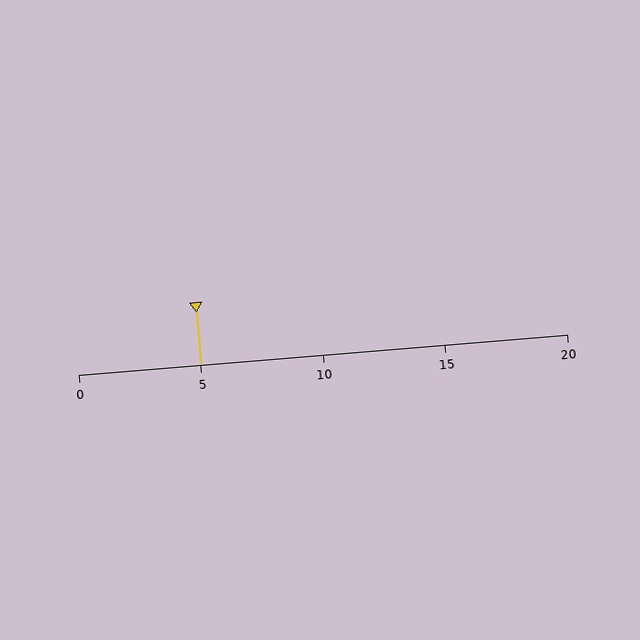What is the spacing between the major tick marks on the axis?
The major ticks are spaced 5 apart.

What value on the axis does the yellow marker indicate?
The marker indicates approximately 5.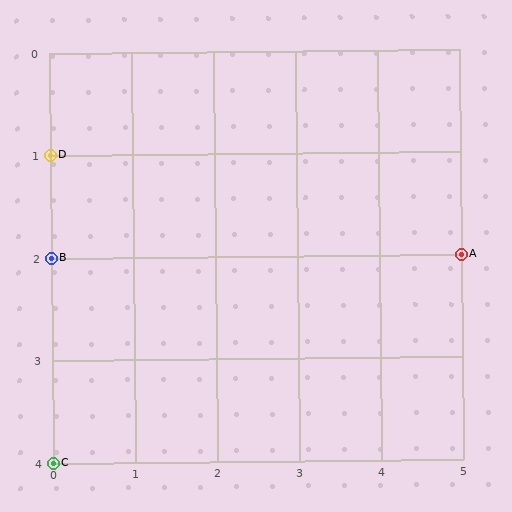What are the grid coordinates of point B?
Point B is at grid coordinates (0, 2).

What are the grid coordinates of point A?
Point A is at grid coordinates (5, 2).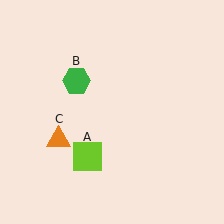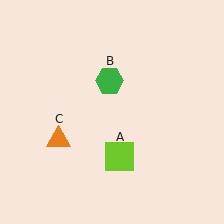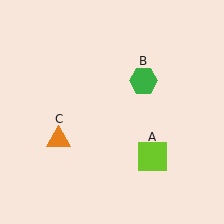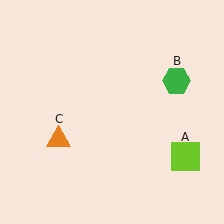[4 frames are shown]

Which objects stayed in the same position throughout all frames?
Orange triangle (object C) remained stationary.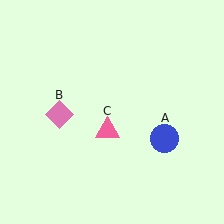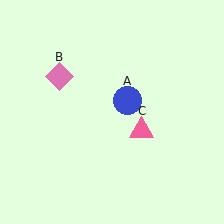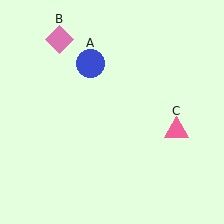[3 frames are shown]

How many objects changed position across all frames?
3 objects changed position: blue circle (object A), pink diamond (object B), pink triangle (object C).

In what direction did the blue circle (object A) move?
The blue circle (object A) moved up and to the left.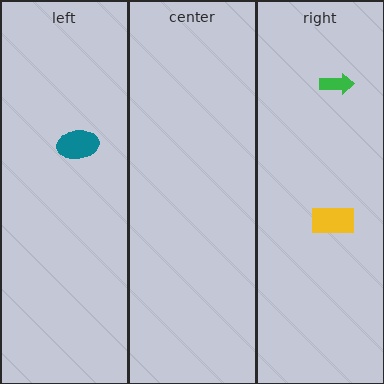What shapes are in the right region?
The green arrow, the yellow rectangle.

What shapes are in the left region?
The teal ellipse.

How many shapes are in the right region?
2.